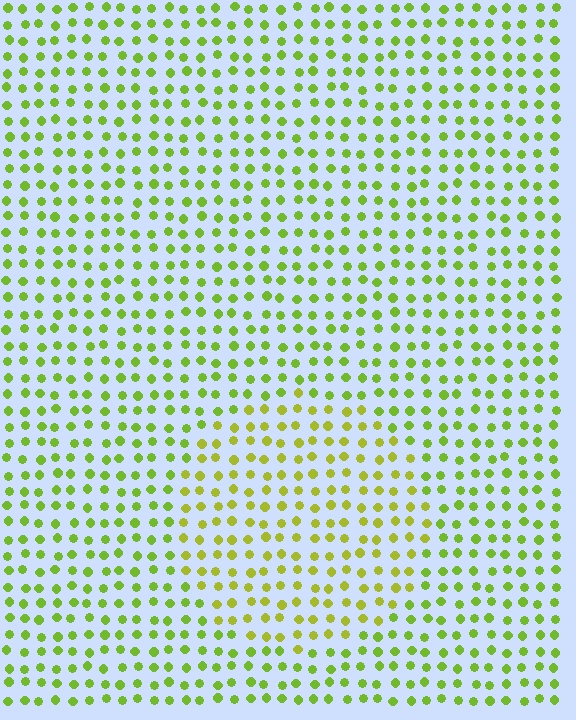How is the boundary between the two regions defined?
The boundary is defined purely by a slight shift in hue (about 22 degrees). Spacing, size, and orientation are identical on both sides.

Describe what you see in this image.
The image is filled with small lime elements in a uniform arrangement. A circle-shaped region is visible where the elements are tinted to a slightly different hue, forming a subtle color boundary.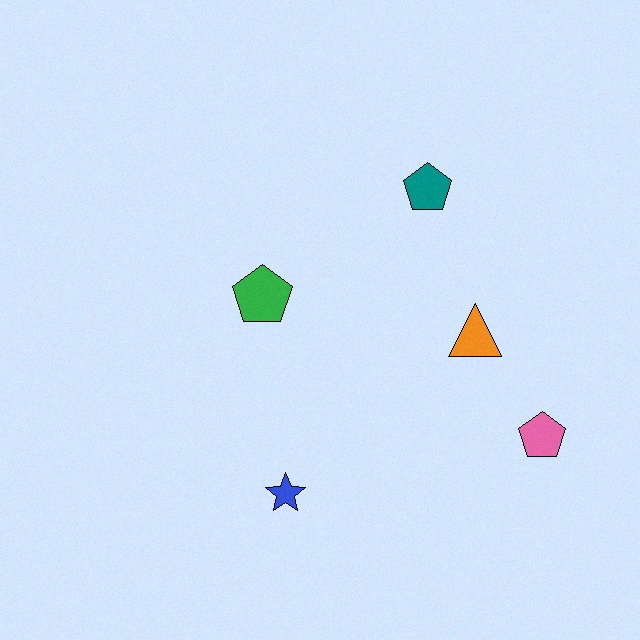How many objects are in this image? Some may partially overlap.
There are 5 objects.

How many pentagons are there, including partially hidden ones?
There are 3 pentagons.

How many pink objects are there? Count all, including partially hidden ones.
There is 1 pink object.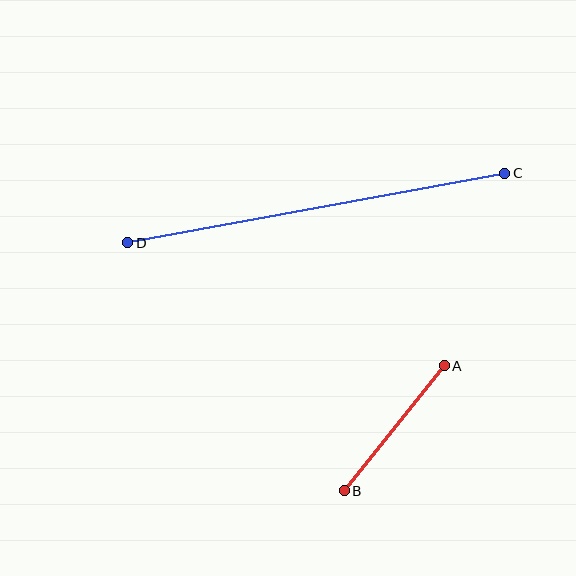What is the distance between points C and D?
The distance is approximately 384 pixels.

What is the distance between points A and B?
The distance is approximately 160 pixels.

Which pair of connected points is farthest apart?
Points C and D are farthest apart.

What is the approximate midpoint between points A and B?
The midpoint is at approximately (394, 428) pixels.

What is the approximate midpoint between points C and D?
The midpoint is at approximately (316, 208) pixels.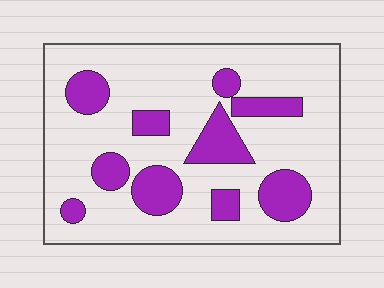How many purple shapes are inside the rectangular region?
10.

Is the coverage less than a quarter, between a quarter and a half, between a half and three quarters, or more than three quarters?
Less than a quarter.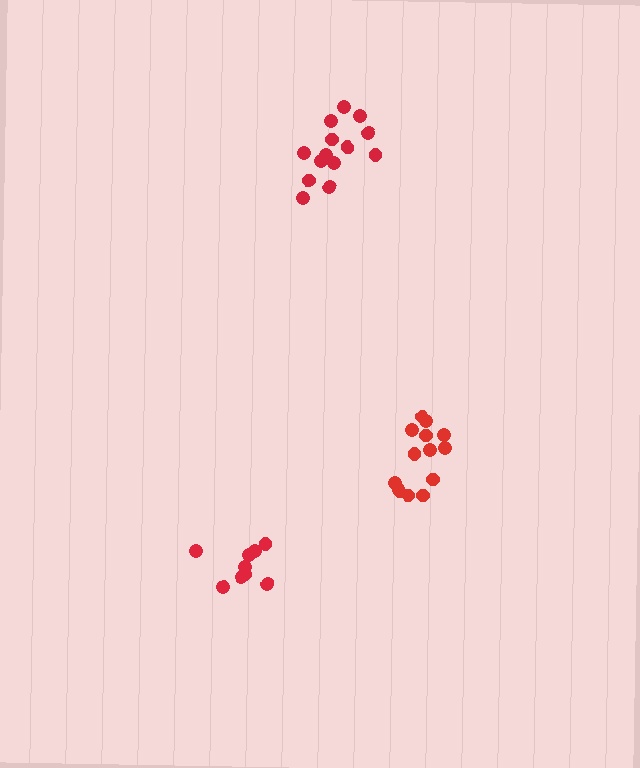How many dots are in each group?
Group 1: 14 dots, Group 2: 14 dots, Group 3: 9 dots (37 total).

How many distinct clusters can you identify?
There are 3 distinct clusters.